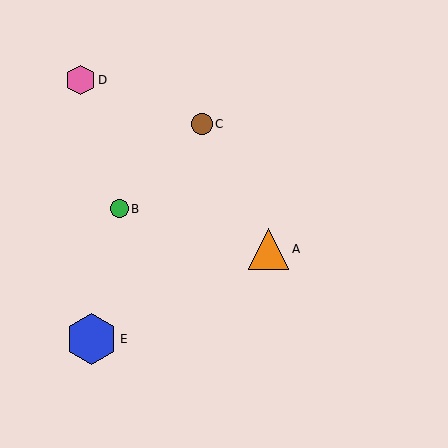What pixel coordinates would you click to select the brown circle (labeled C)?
Click at (202, 124) to select the brown circle C.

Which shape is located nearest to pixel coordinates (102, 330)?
The blue hexagon (labeled E) at (92, 339) is nearest to that location.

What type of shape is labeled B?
Shape B is a green circle.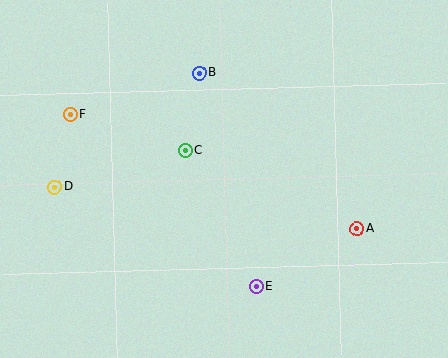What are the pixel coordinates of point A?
Point A is at (357, 228).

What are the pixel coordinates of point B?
Point B is at (200, 73).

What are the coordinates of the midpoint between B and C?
The midpoint between B and C is at (193, 112).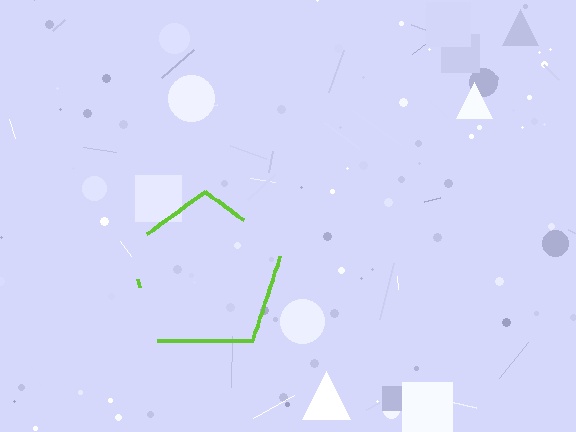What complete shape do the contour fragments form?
The contour fragments form a pentagon.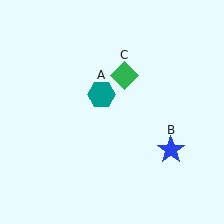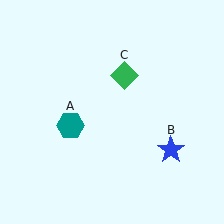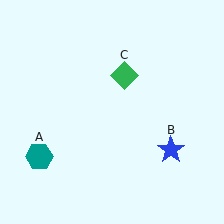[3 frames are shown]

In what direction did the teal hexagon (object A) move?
The teal hexagon (object A) moved down and to the left.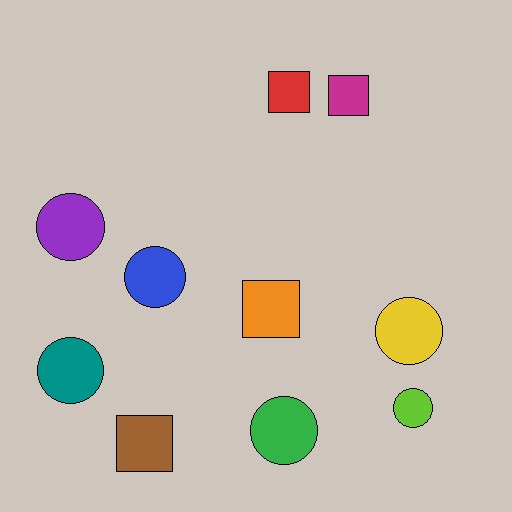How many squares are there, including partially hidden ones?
There are 4 squares.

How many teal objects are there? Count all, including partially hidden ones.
There is 1 teal object.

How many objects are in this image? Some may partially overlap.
There are 10 objects.